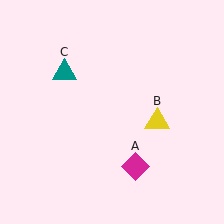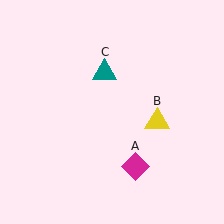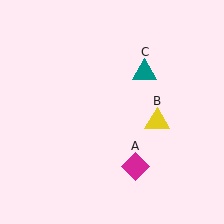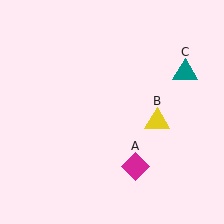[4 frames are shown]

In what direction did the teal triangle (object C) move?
The teal triangle (object C) moved right.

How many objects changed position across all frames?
1 object changed position: teal triangle (object C).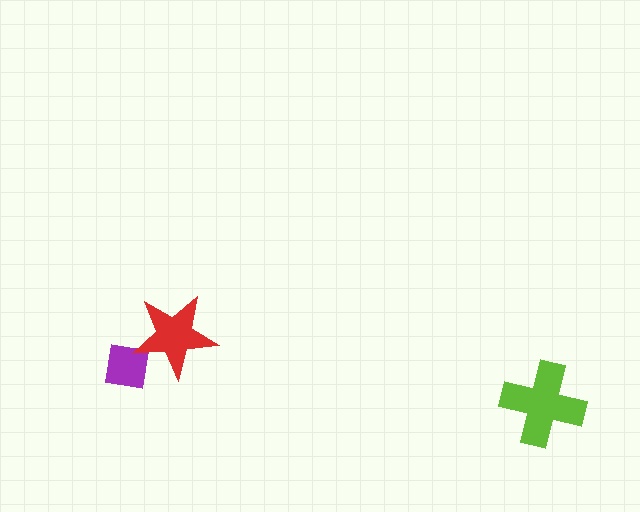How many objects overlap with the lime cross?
0 objects overlap with the lime cross.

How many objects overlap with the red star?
1 object overlaps with the red star.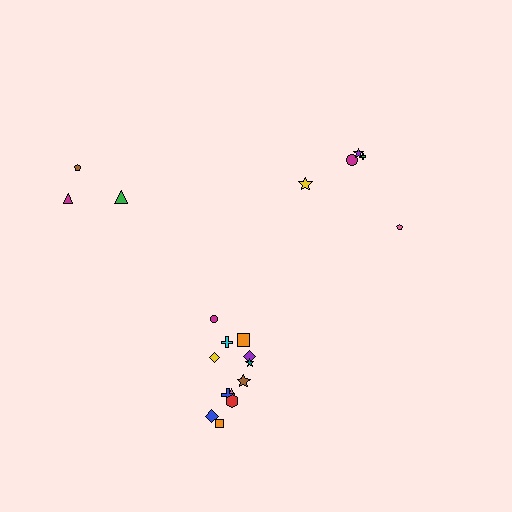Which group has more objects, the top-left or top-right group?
The top-right group.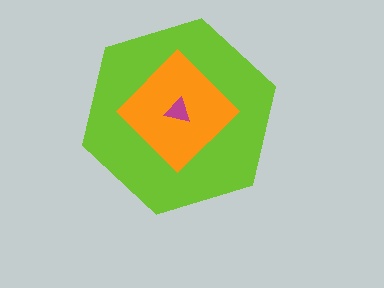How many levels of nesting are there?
3.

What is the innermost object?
The magenta triangle.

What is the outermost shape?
The lime hexagon.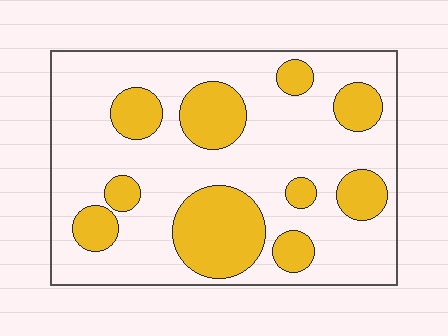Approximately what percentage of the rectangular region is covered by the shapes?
Approximately 30%.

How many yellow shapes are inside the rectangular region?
10.